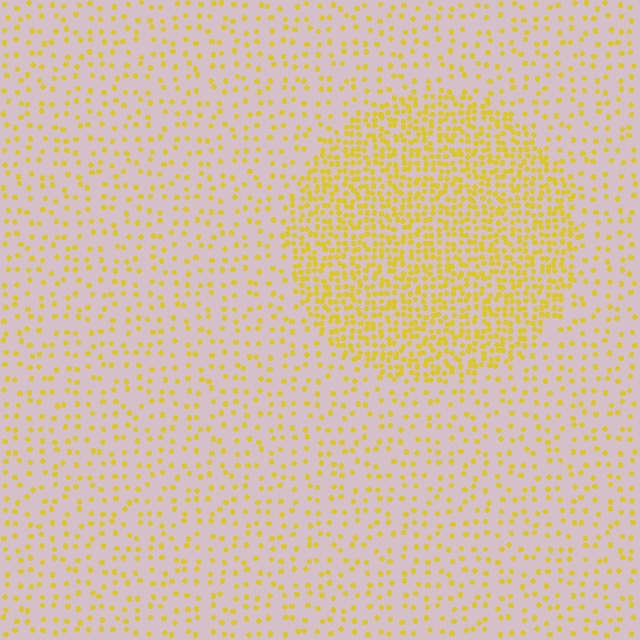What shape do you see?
I see a circle.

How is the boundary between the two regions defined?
The boundary is defined by a change in element density (approximately 2.8x ratio). All elements are the same color, size, and shape.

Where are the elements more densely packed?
The elements are more densely packed inside the circle boundary.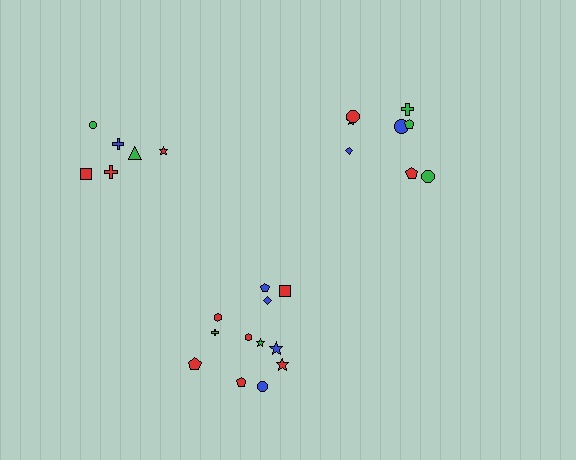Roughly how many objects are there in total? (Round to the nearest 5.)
Roughly 25 objects in total.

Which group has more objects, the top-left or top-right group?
The top-right group.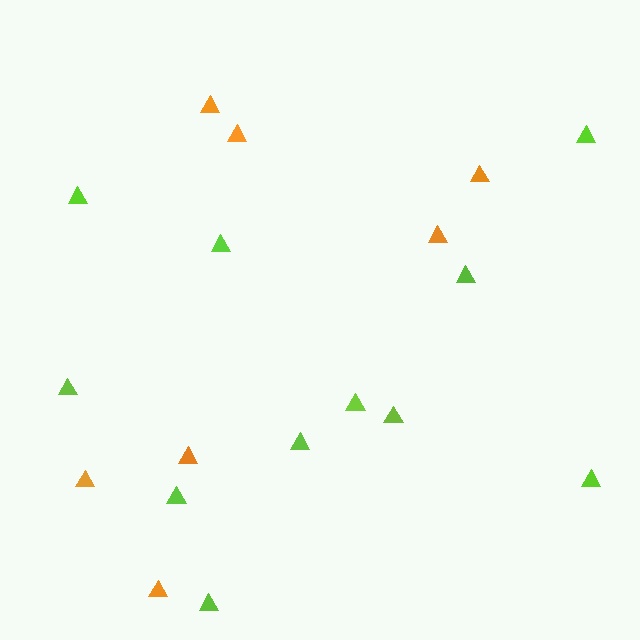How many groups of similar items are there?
There are 2 groups: one group of orange triangles (7) and one group of lime triangles (11).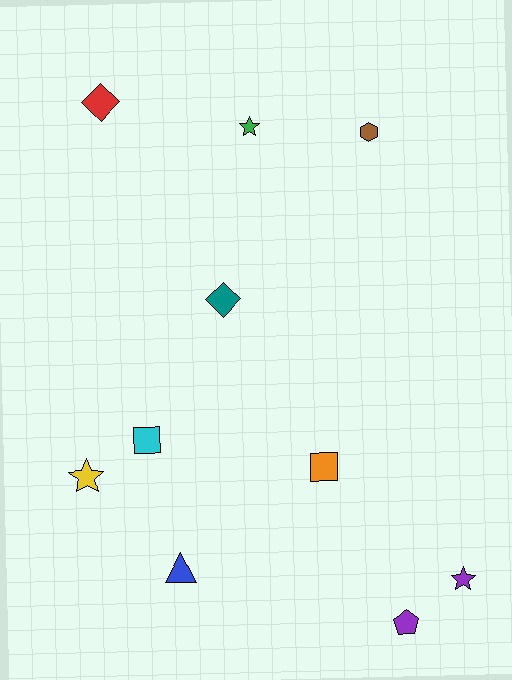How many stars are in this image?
There are 3 stars.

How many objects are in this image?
There are 10 objects.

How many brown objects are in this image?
There is 1 brown object.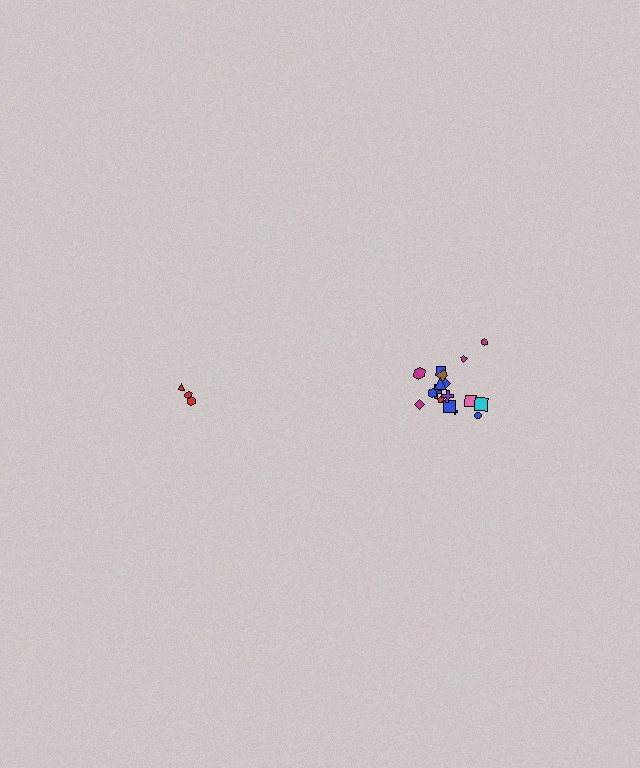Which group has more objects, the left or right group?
The right group.